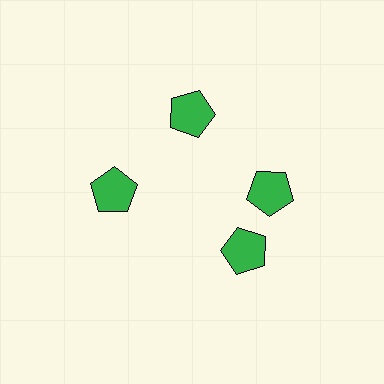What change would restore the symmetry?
The symmetry would be restored by rotating it back into even spacing with its neighbors so that all 4 pentagons sit at equal angles and equal distance from the center.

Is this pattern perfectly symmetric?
No. The 4 green pentagons are arranged in a ring, but one element near the 6 o'clock position is rotated out of alignment along the ring, breaking the 4-fold rotational symmetry.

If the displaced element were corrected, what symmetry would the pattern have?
It would have 4-fold rotational symmetry — the pattern would map onto itself every 90 degrees.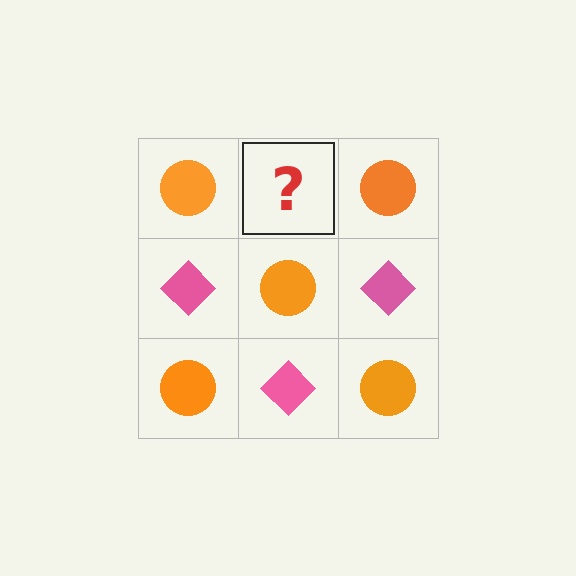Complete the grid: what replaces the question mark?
The question mark should be replaced with a pink diamond.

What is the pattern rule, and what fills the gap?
The rule is that it alternates orange circle and pink diamond in a checkerboard pattern. The gap should be filled with a pink diamond.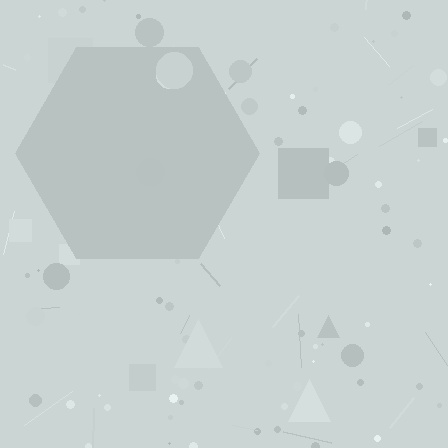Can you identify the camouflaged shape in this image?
The camouflaged shape is a hexagon.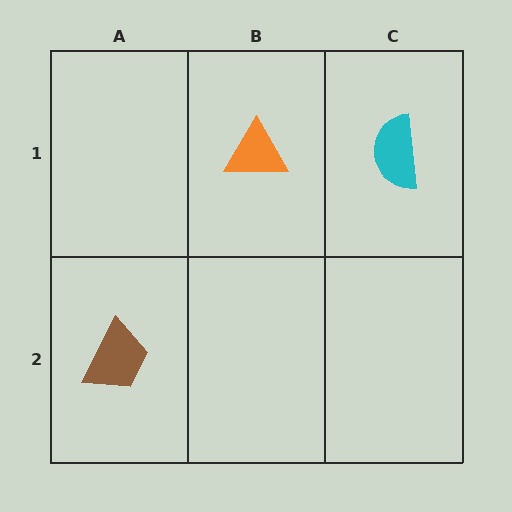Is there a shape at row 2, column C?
No, that cell is empty.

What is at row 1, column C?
A cyan semicircle.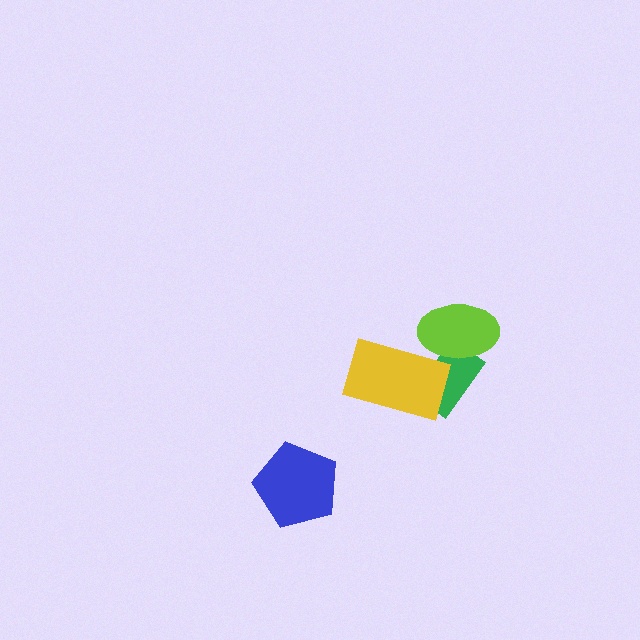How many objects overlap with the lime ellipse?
2 objects overlap with the lime ellipse.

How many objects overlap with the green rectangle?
2 objects overlap with the green rectangle.